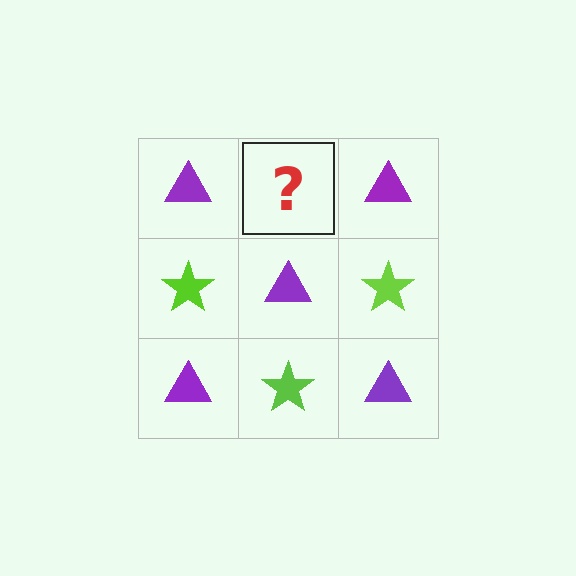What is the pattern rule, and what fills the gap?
The rule is that it alternates purple triangle and lime star in a checkerboard pattern. The gap should be filled with a lime star.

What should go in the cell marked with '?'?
The missing cell should contain a lime star.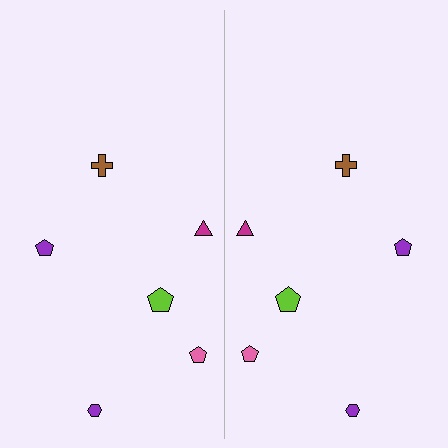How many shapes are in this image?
There are 12 shapes in this image.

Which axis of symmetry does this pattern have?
The pattern has a vertical axis of symmetry running through the center of the image.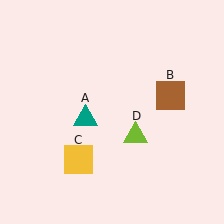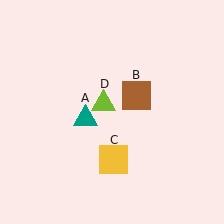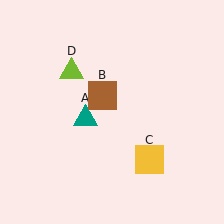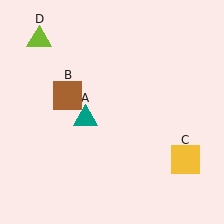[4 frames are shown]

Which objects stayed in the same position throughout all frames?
Teal triangle (object A) remained stationary.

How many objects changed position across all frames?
3 objects changed position: brown square (object B), yellow square (object C), lime triangle (object D).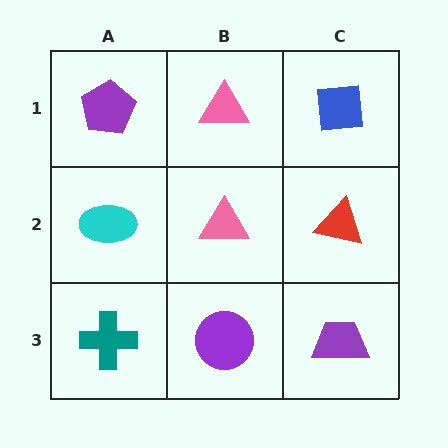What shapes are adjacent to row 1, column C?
A red triangle (row 2, column C), a pink triangle (row 1, column B).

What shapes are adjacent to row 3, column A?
A cyan ellipse (row 2, column A), a purple circle (row 3, column B).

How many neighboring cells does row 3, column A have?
2.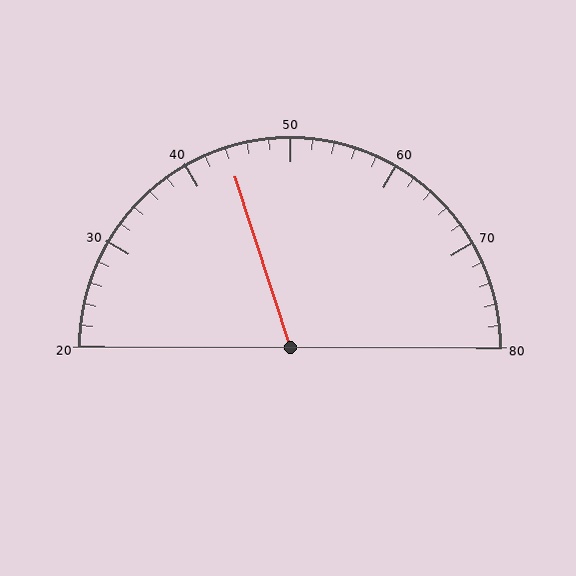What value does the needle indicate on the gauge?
The needle indicates approximately 44.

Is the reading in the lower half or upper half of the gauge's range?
The reading is in the lower half of the range (20 to 80).